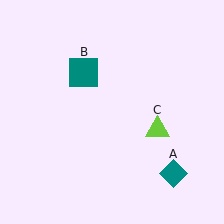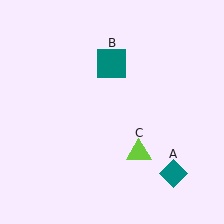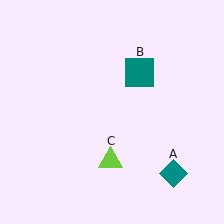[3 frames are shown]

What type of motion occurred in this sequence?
The teal square (object B), lime triangle (object C) rotated clockwise around the center of the scene.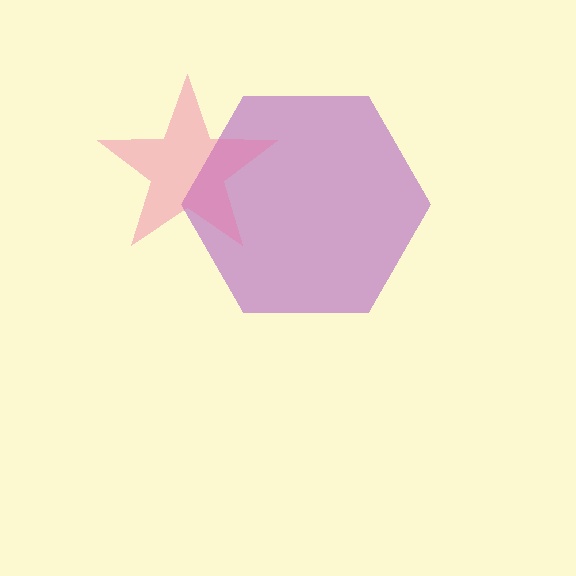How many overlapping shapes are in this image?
There are 2 overlapping shapes in the image.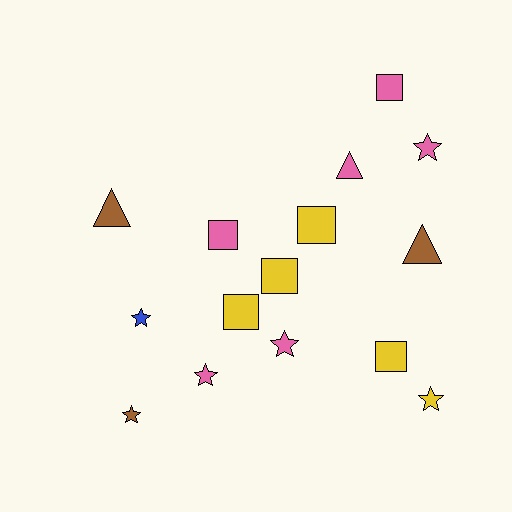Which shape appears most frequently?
Star, with 6 objects.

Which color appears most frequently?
Pink, with 6 objects.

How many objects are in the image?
There are 15 objects.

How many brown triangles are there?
There are 2 brown triangles.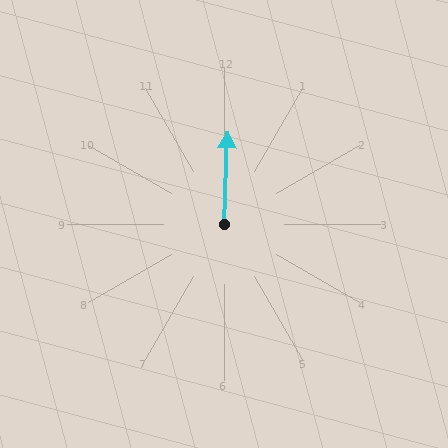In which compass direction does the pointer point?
North.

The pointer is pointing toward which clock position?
Roughly 12 o'clock.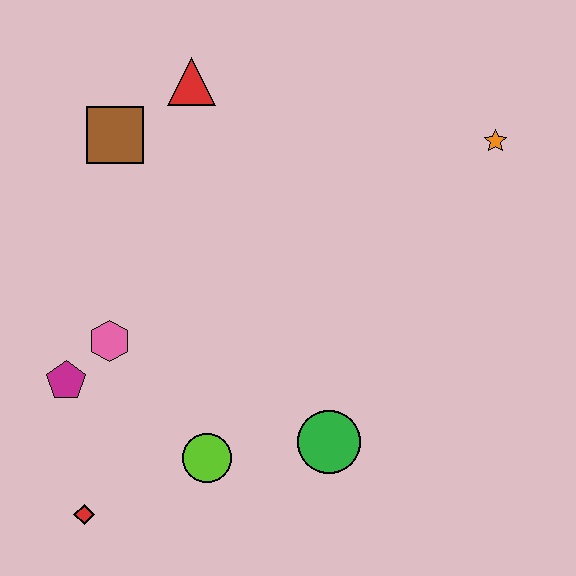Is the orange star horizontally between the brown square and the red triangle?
No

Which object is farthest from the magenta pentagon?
The orange star is farthest from the magenta pentagon.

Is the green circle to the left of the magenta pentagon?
No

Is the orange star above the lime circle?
Yes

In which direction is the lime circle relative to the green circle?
The lime circle is to the left of the green circle.